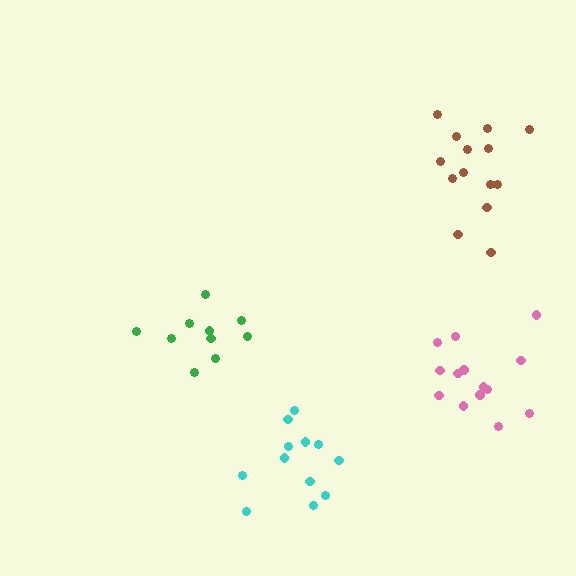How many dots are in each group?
Group 1: 10 dots, Group 2: 14 dots, Group 3: 12 dots, Group 4: 14 dots (50 total).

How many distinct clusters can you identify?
There are 4 distinct clusters.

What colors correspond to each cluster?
The clusters are colored: green, brown, cyan, pink.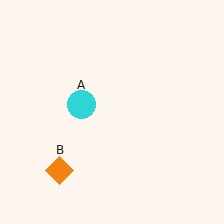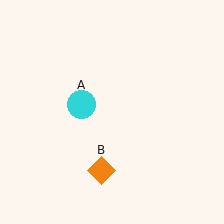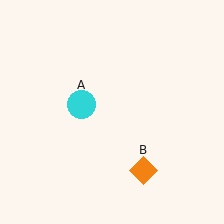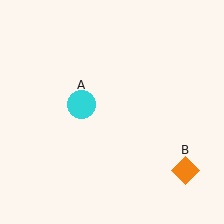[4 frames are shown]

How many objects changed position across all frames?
1 object changed position: orange diamond (object B).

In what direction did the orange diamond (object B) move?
The orange diamond (object B) moved right.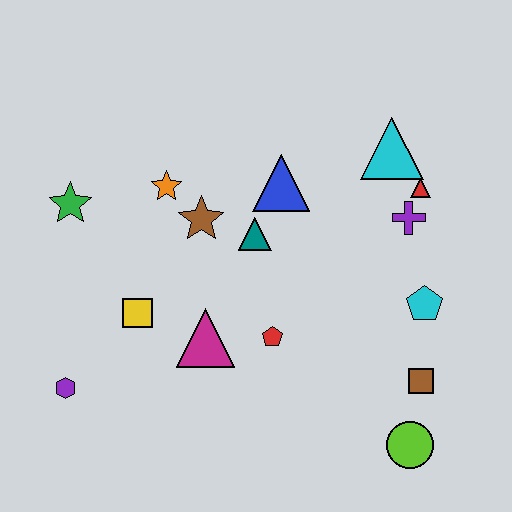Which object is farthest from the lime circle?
The green star is farthest from the lime circle.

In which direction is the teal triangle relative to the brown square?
The teal triangle is to the left of the brown square.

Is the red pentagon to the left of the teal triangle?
No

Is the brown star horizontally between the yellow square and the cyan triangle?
Yes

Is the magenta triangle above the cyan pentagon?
No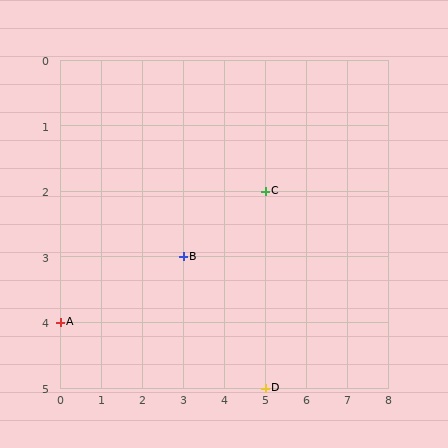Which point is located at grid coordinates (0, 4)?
Point A is at (0, 4).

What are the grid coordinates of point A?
Point A is at grid coordinates (0, 4).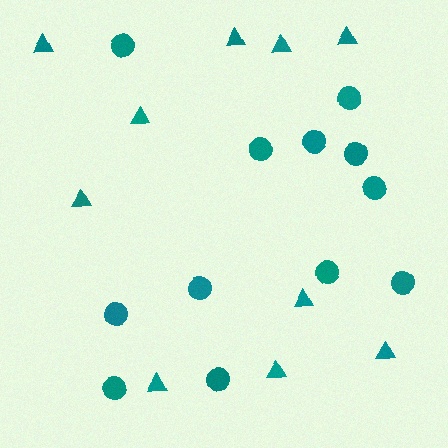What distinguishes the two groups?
There are 2 groups: one group of triangles (10) and one group of circles (12).